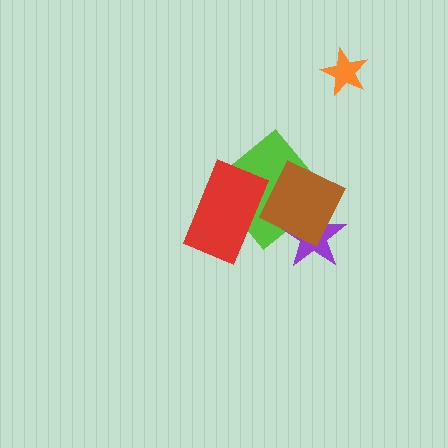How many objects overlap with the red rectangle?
2 objects overlap with the red rectangle.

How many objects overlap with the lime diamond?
3 objects overlap with the lime diamond.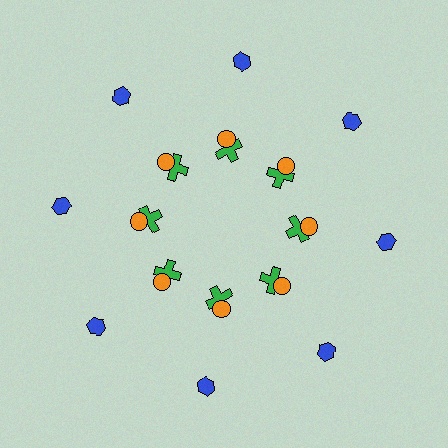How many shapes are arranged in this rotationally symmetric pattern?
There are 24 shapes, arranged in 8 groups of 3.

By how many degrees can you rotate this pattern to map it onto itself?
The pattern maps onto itself every 45 degrees of rotation.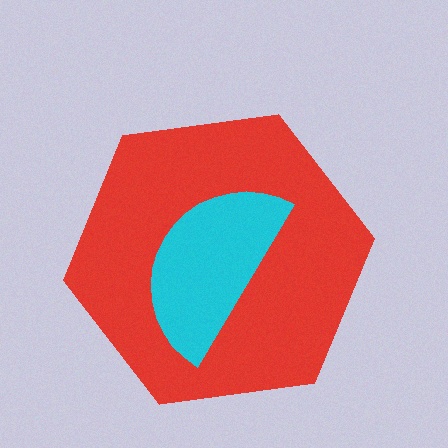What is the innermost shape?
The cyan semicircle.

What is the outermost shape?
The red hexagon.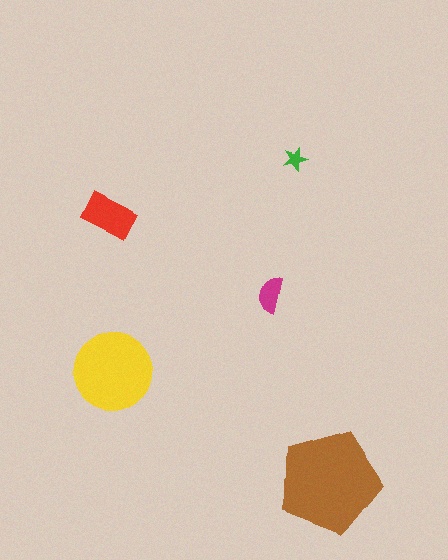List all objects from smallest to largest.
The green star, the magenta semicircle, the red rectangle, the yellow circle, the brown pentagon.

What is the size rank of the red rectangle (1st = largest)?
3rd.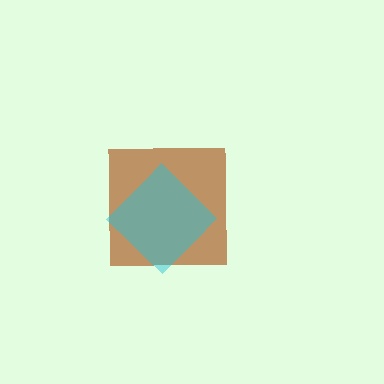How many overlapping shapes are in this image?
There are 2 overlapping shapes in the image.